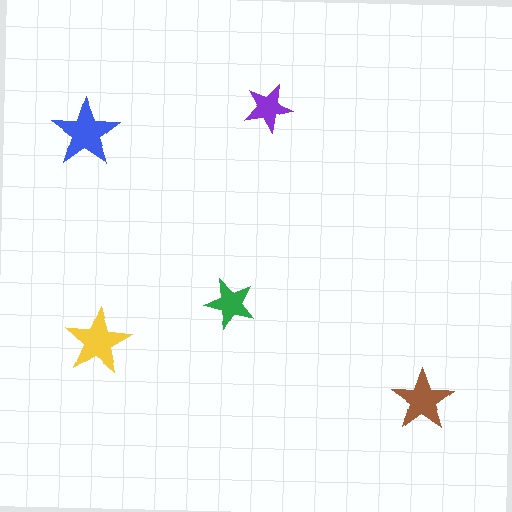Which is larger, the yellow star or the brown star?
The yellow one.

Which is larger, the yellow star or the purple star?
The yellow one.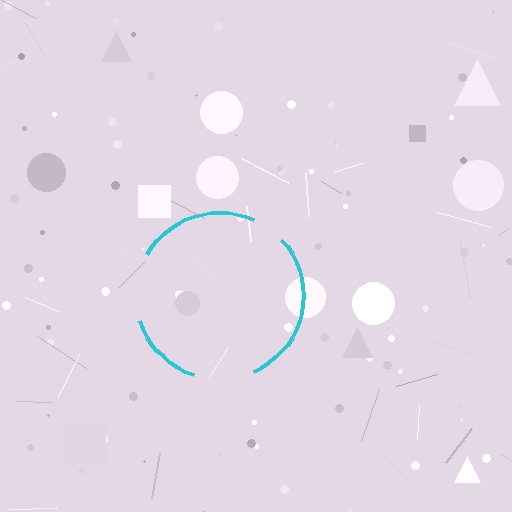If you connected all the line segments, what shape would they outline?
They would outline a circle.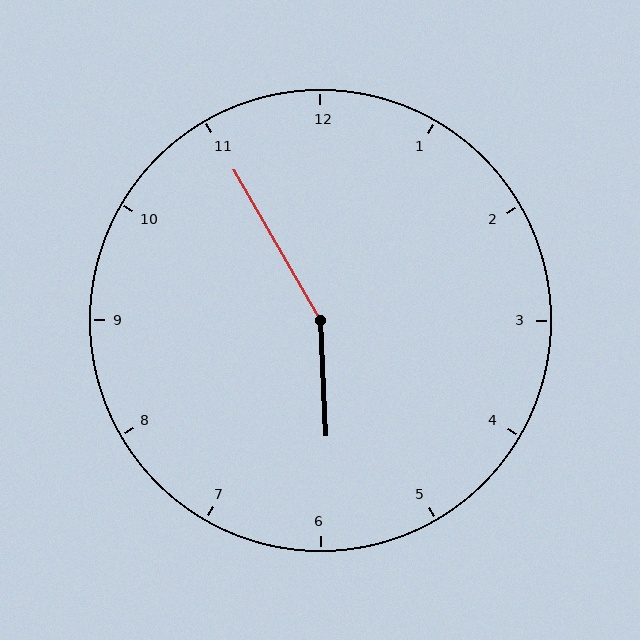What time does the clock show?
5:55.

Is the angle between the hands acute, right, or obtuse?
It is obtuse.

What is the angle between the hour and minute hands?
Approximately 152 degrees.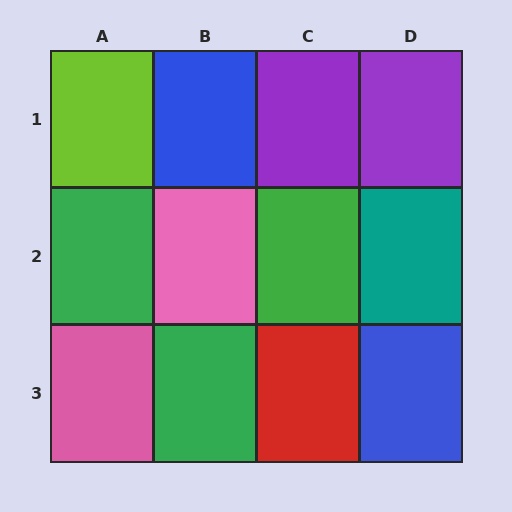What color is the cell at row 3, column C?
Red.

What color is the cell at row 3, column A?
Pink.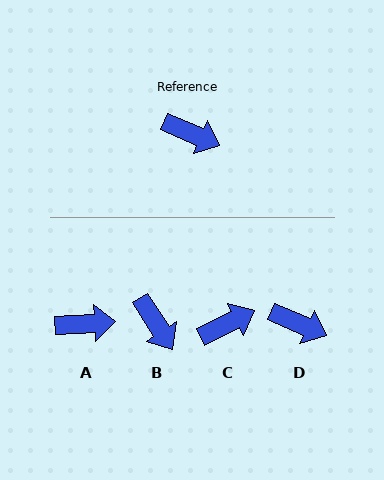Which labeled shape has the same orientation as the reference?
D.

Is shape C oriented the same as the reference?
No, it is off by about 49 degrees.